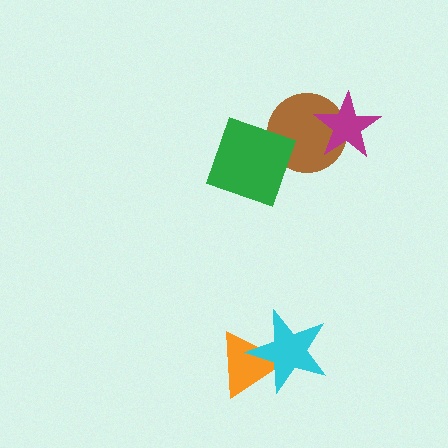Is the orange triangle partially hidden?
Yes, it is partially covered by another shape.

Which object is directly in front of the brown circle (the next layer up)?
The magenta star is directly in front of the brown circle.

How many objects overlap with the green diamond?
1 object overlaps with the green diamond.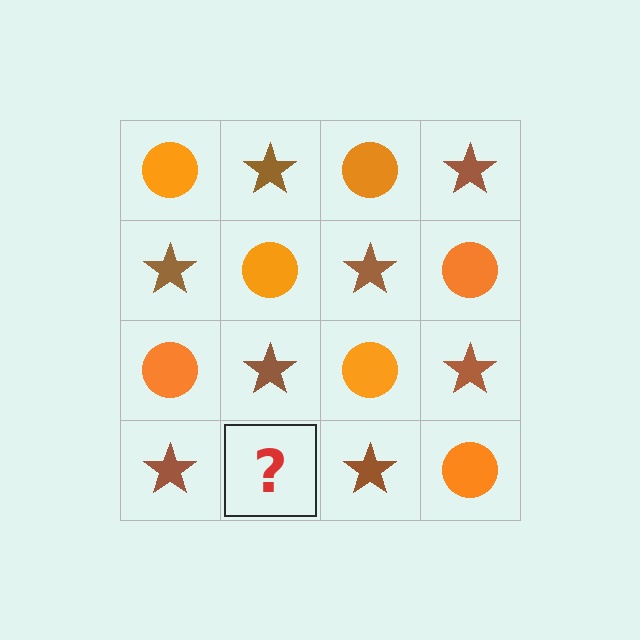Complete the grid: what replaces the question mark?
The question mark should be replaced with an orange circle.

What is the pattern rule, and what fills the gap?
The rule is that it alternates orange circle and brown star in a checkerboard pattern. The gap should be filled with an orange circle.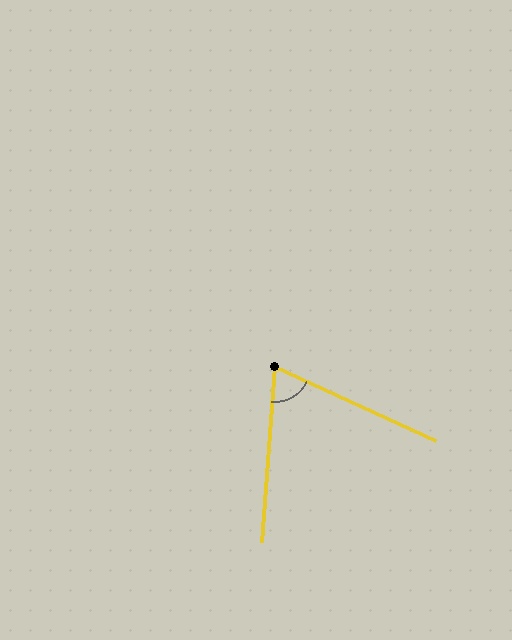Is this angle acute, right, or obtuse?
It is acute.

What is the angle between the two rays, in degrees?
Approximately 70 degrees.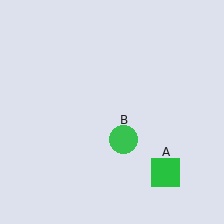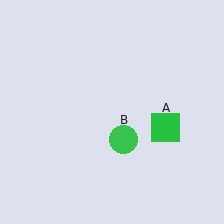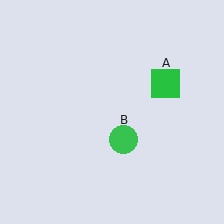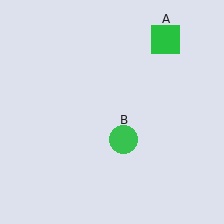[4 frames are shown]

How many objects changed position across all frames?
1 object changed position: green square (object A).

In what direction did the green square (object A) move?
The green square (object A) moved up.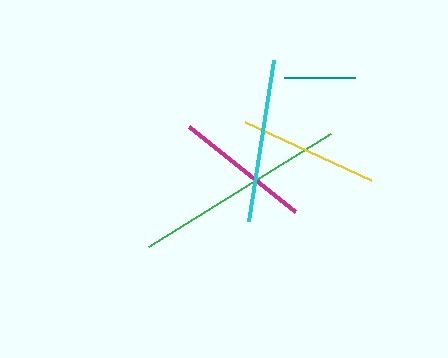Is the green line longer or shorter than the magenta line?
The green line is longer than the magenta line.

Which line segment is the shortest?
The teal line is the shortest at approximately 71 pixels.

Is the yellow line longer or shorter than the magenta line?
The yellow line is longer than the magenta line.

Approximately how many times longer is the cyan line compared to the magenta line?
The cyan line is approximately 1.2 times the length of the magenta line.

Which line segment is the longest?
The green line is the longest at approximately 215 pixels.